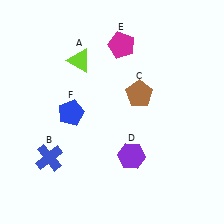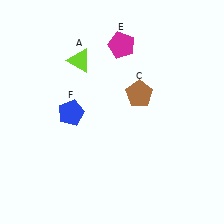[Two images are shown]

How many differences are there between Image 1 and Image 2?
There are 2 differences between the two images.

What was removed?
The purple hexagon (D), the blue cross (B) were removed in Image 2.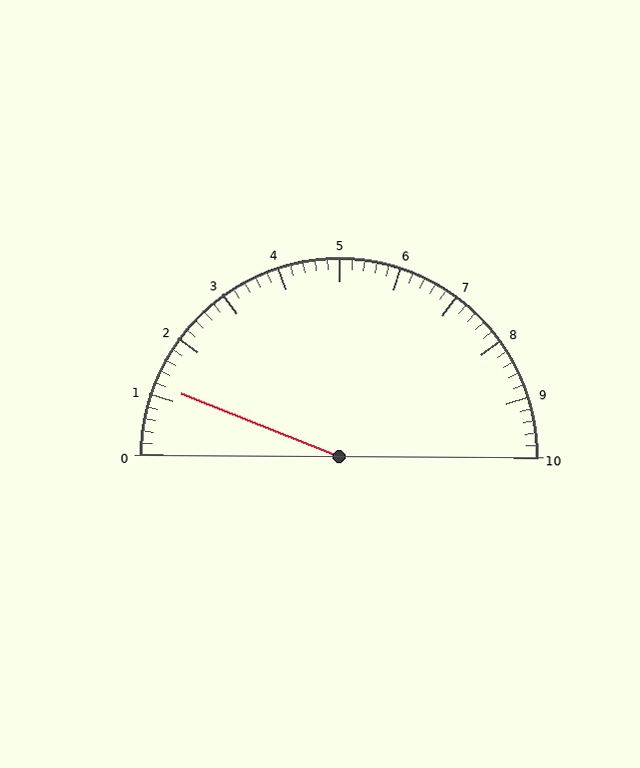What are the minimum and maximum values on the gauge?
The gauge ranges from 0 to 10.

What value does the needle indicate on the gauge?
The needle indicates approximately 1.2.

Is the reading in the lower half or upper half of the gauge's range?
The reading is in the lower half of the range (0 to 10).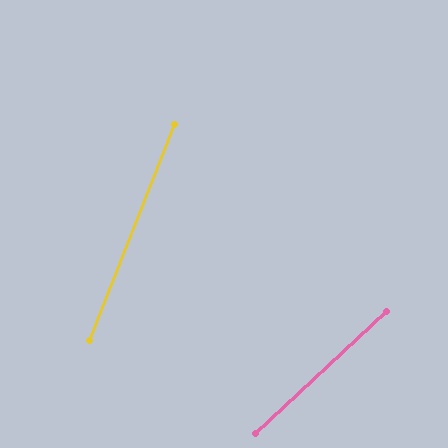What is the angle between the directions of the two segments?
Approximately 26 degrees.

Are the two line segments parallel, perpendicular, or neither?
Neither parallel nor perpendicular — they differ by about 26°.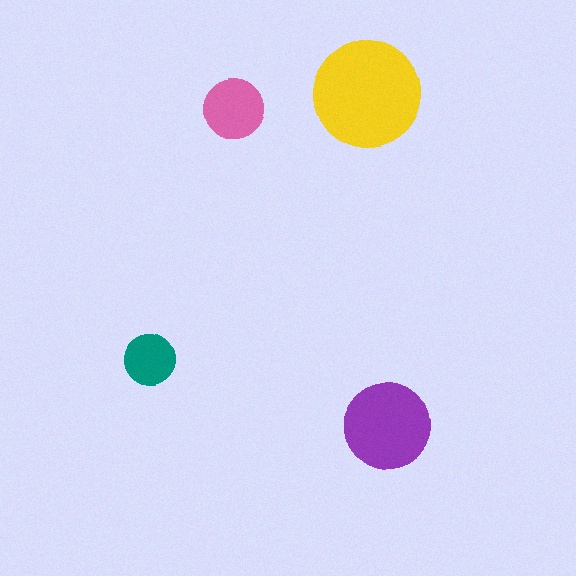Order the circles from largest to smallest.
the yellow one, the purple one, the pink one, the teal one.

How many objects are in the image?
There are 4 objects in the image.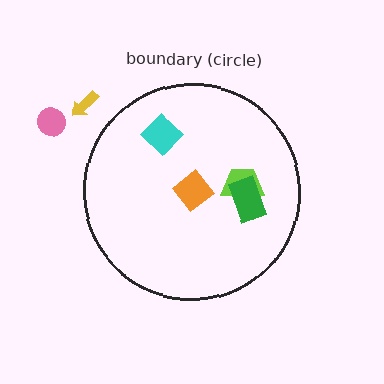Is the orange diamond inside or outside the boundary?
Inside.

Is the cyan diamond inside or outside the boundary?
Inside.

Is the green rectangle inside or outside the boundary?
Inside.